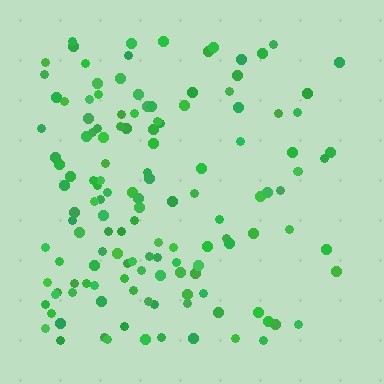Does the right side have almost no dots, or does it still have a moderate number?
Still a moderate number, just noticeably fewer than the left.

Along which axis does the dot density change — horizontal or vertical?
Horizontal.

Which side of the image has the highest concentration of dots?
The left.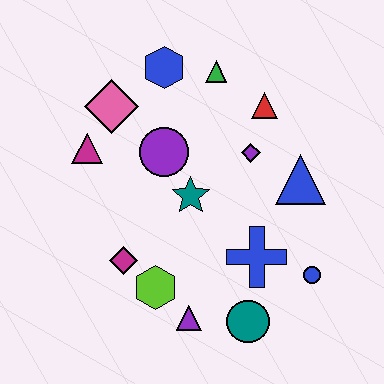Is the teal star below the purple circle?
Yes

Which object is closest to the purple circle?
The teal star is closest to the purple circle.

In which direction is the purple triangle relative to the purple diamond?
The purple triangle is below the purple diamond.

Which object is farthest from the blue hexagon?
The teal circle is farthest from the blue hexagon.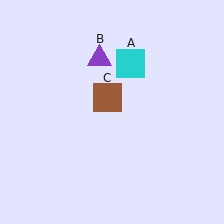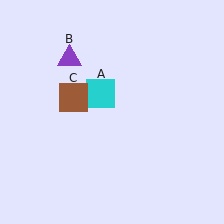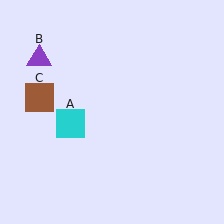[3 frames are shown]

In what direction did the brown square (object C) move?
The brown square (object C) moved left.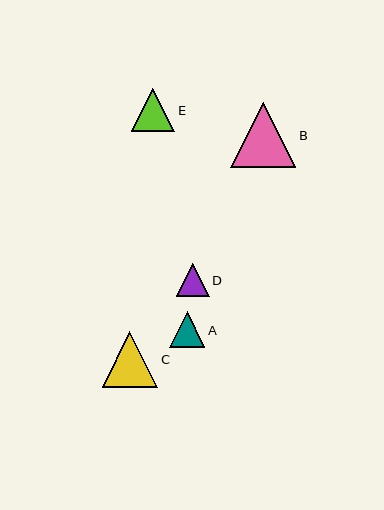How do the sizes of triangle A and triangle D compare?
Triangle A and triangle D are approximately the same size.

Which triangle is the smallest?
Triangle D is the smallest with a size of approximately 33 pixels.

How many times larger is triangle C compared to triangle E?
Triangle C is approximately 1.3 times the size of triangle E.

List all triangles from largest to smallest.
From largest to smallest: B, C, E, A, D.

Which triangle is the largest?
Triangle B is the largest with a size of approximately 65 pixels.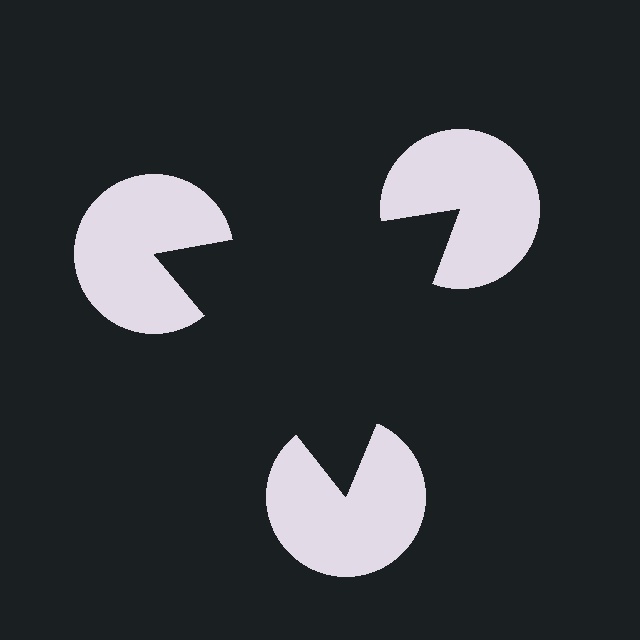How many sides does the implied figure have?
3 sides.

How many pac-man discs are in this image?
There are 3 — one at each vertex of the illusory triangle.